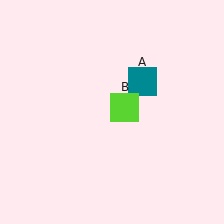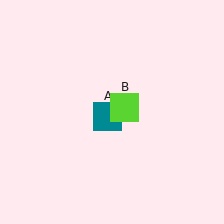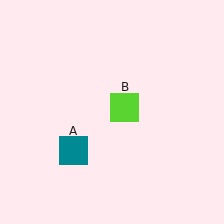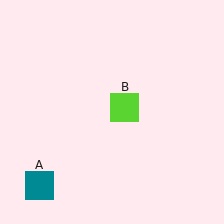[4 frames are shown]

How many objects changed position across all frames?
1 object changed position: teal square (object A).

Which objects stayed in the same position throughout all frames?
Lime square (object B) remained stationary.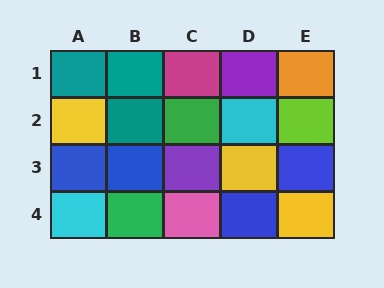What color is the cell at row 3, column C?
Purple.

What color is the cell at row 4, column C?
Pink.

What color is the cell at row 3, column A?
Blue.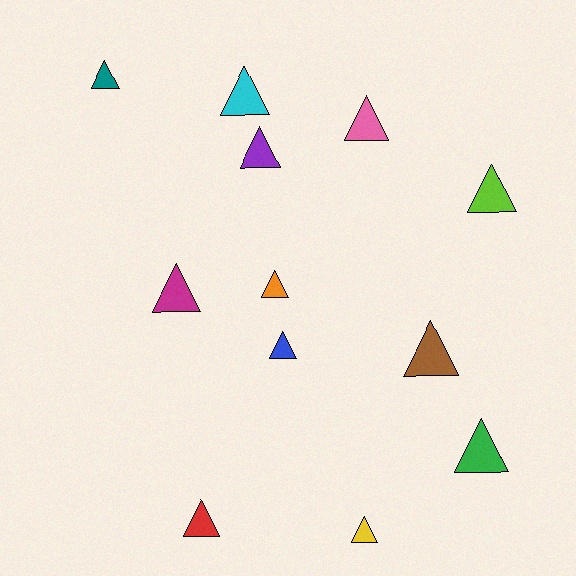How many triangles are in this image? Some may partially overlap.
There are 12 triangles.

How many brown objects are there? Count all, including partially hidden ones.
There is 1 brown object.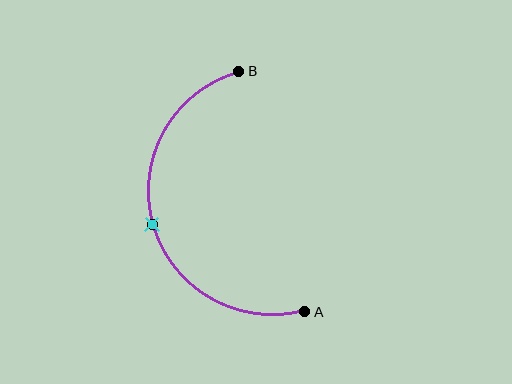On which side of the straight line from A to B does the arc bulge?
The arc bulges to the left of the straight line connecting A and B.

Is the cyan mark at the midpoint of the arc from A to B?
Yes. The cyan mark lies on the arc at equal arc-length from both A and B — it is the arc midpoint.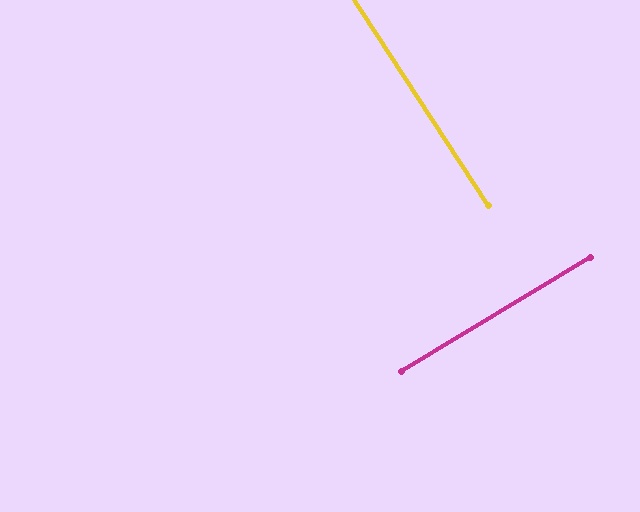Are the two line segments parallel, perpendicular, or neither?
Perpendicular — they meet at approximately 88°.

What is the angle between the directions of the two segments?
Approximately 88 degrees.